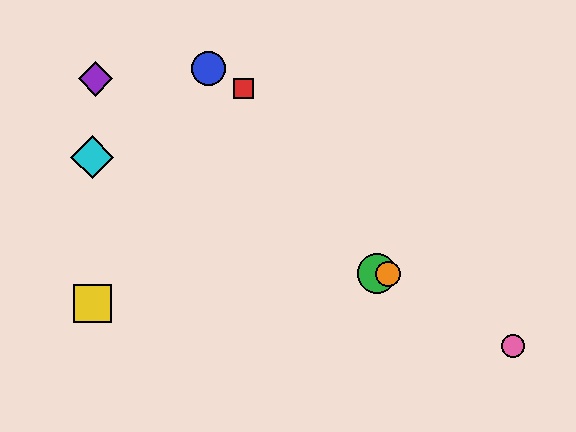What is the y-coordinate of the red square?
The red square is at y≈89.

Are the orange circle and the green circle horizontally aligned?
Yes, both are at y≈274.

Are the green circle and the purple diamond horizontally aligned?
No, the green circle is at y≈274 and the purple diamond is at y≈79.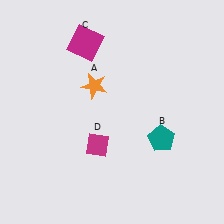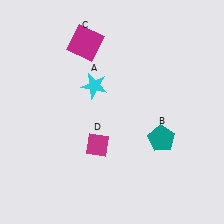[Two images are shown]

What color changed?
The star (A) changed from orange in Image 1 to cyan in Image 2.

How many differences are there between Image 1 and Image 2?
There is 1 difference between the two images.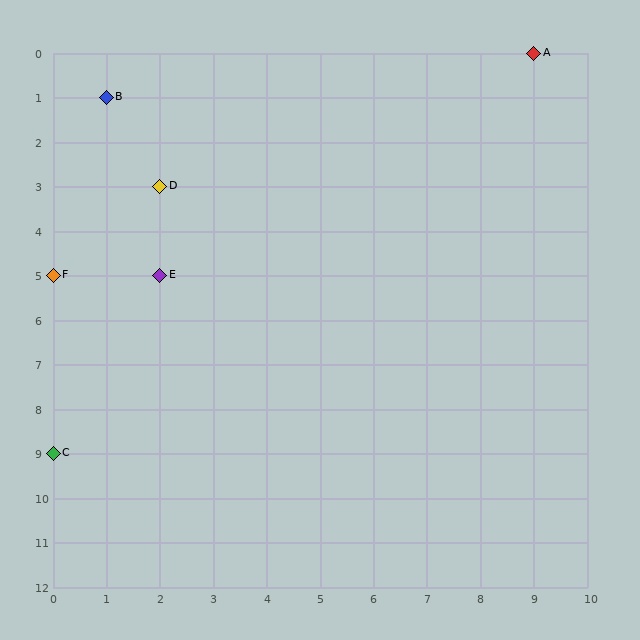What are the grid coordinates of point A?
Point A is at grid coordinates (9, 0).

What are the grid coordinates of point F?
Point F is at grid coordinates (0, 5).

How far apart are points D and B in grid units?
Points D and B are 1 column and 2 rows apart (about 2.2 grid units diagonally).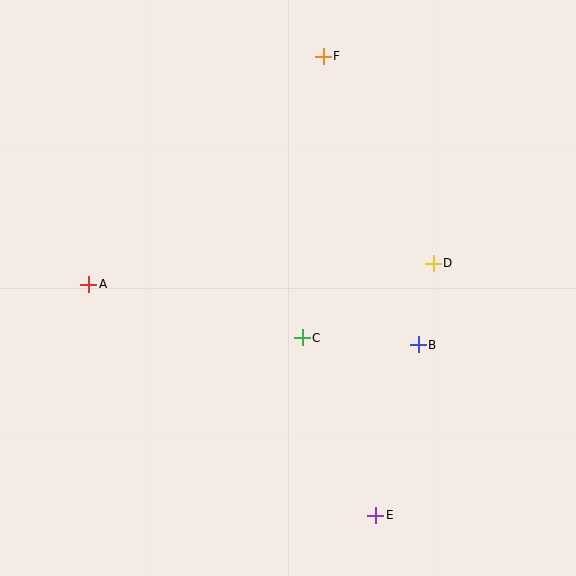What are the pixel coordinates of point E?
Point E is at (376, 515).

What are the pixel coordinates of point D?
Point D is at (433, 263).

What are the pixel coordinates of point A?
Point A is at (89, 284).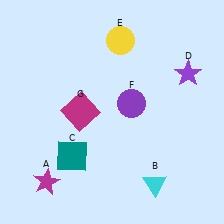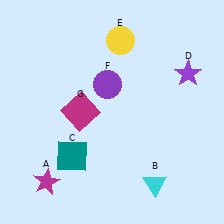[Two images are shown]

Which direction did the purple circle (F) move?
The purple circle (F) moved left.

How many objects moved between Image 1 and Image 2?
1 object moved between the two images.